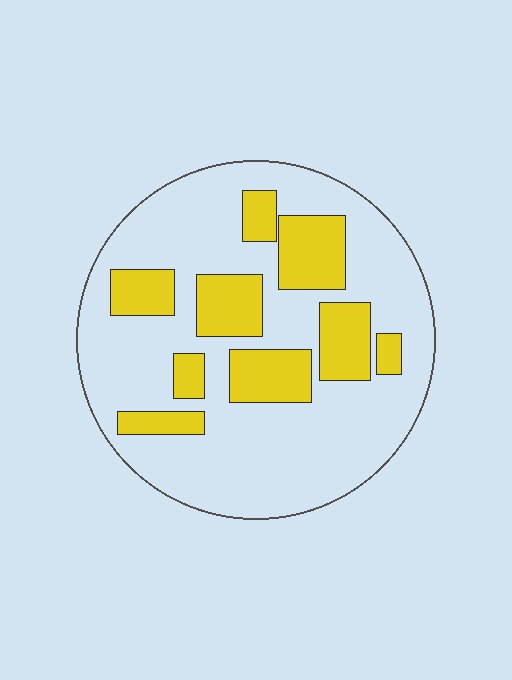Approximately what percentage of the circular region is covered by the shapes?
Approximately 25%.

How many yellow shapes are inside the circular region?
9.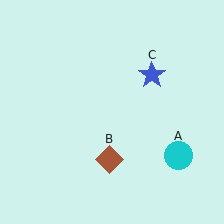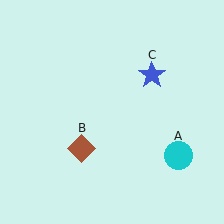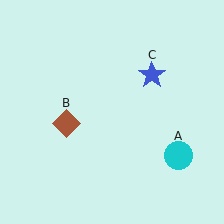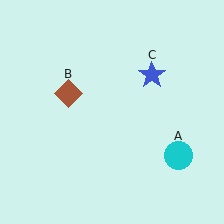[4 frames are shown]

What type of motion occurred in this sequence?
The brown diamond (object B) rotated clockwise around the center of the scene.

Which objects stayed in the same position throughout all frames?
Cyan circle (object A) and blue star (object C) remained stationary.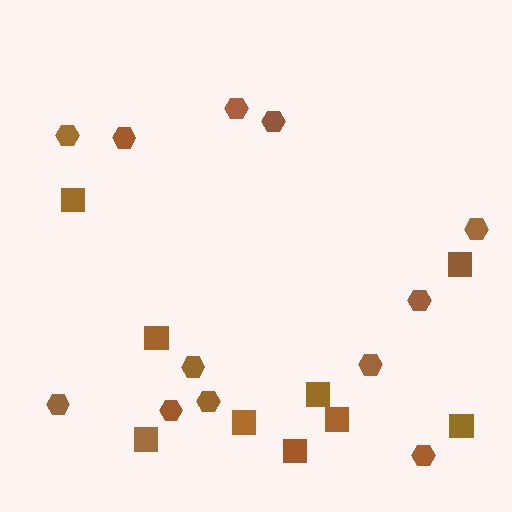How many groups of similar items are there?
There are 2 groups: one group of squares (9) and one group of hexagons (12).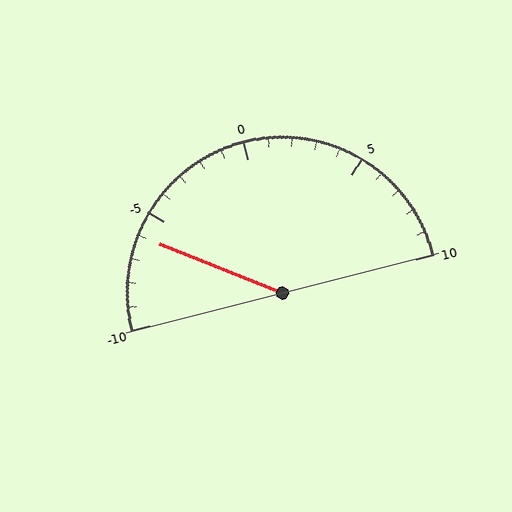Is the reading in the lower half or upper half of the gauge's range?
The reading is in the lower half of the range (-10 to 10).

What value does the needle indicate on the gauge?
The needle indicates approximately -6.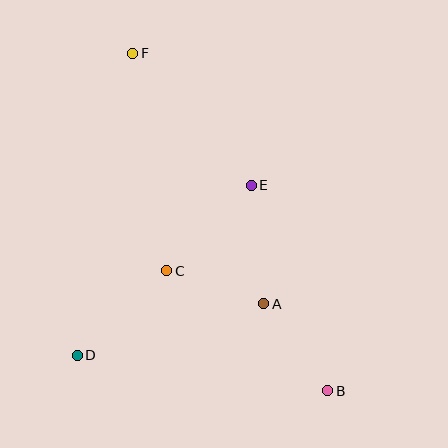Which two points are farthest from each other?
Points B and F are farthest from each other.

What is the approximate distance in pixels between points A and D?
The distance between A and D is approximately 193 pixels.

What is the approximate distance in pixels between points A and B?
The distance between A and B is approximately 108 pixels.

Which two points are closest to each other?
Points A and C are closest to each other.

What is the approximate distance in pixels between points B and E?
The distance between B and E is approximately 220 pixels.